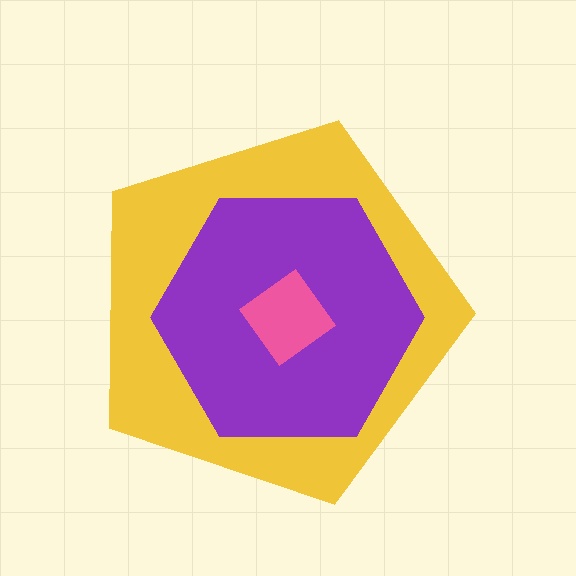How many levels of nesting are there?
3.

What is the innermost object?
The pink diamond.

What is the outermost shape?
The yellow pentagon.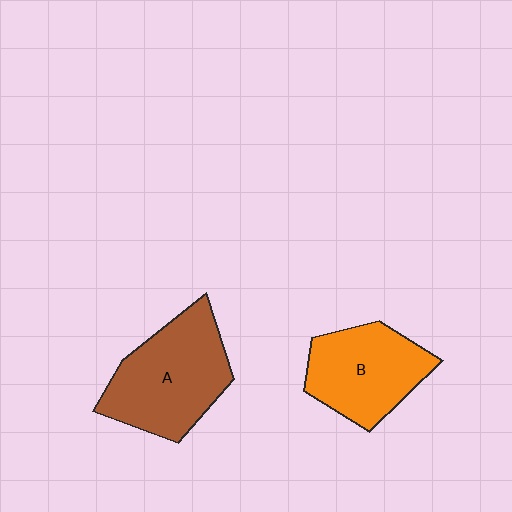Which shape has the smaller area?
Shape B (orange).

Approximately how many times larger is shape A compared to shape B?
Approximately 1.2 times.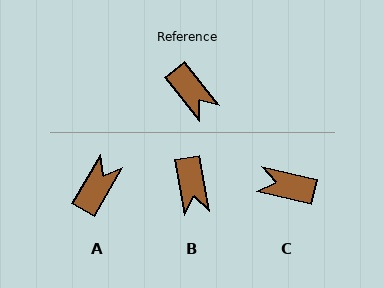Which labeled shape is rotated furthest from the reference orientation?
C, about 142 degrees away.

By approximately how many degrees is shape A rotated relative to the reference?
Approximately 111 degrees counter-clockwise.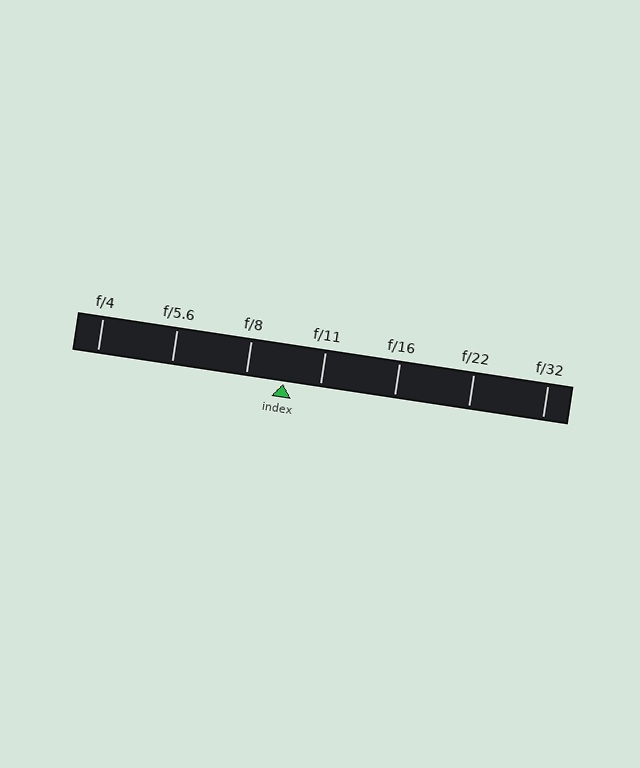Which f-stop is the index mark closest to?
The index mark is closest to f/11.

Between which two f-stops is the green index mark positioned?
The index mark is between f/8 and f/11.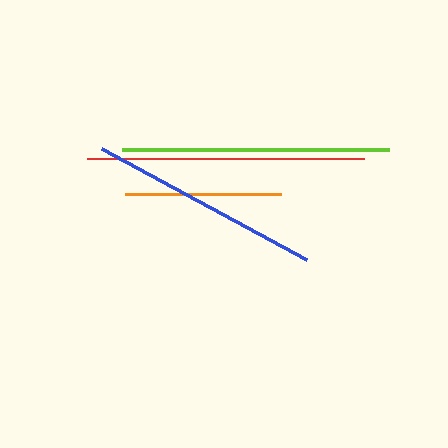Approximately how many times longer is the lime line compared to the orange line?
The lime line is approximately 1.7 times the length of the orange line.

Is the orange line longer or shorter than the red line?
The red line is longer than the orange line.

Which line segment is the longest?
The red line is the longest at approximately 277 pixels.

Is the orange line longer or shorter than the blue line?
The blue line is longer than the orange line.